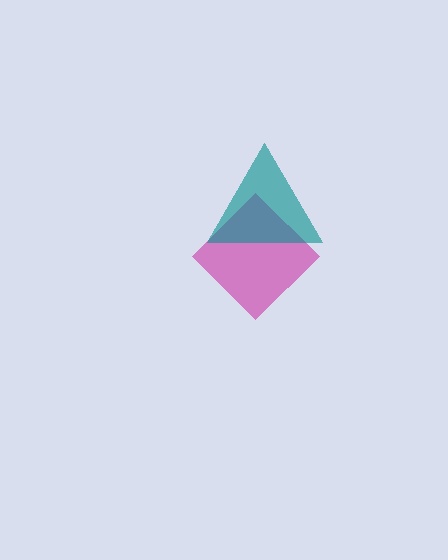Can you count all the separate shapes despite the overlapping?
Yes, there are 2 separate shapes.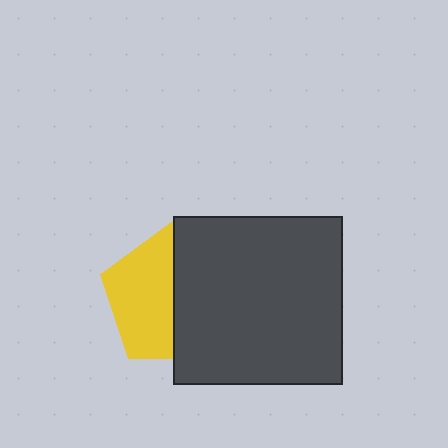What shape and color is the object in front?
The object in front is a dark gray square.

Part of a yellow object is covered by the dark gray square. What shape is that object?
It is a pentagon.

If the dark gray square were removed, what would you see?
You would see the complete yellow pentagon.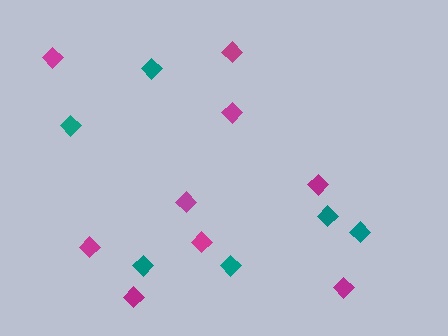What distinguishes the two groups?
There are 2 groups: one group of teal diamonds (6) and one group of magenta diamonds (9).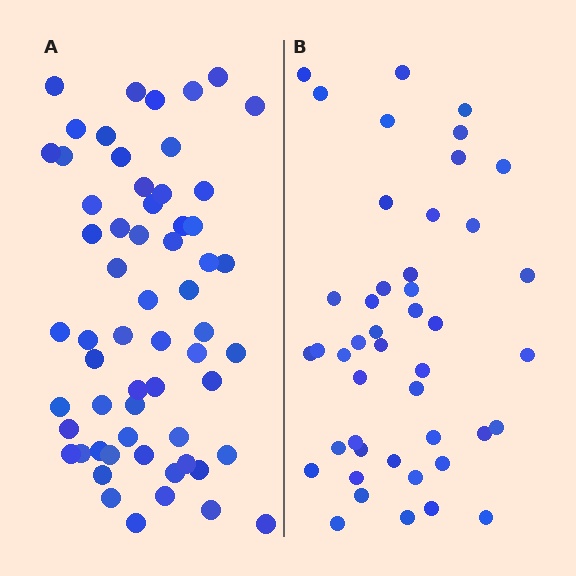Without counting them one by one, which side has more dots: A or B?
Region A (the left region) has more dots.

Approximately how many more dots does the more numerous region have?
Region A has approximately 15 more dots than region B.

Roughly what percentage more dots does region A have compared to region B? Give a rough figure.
About 35% more.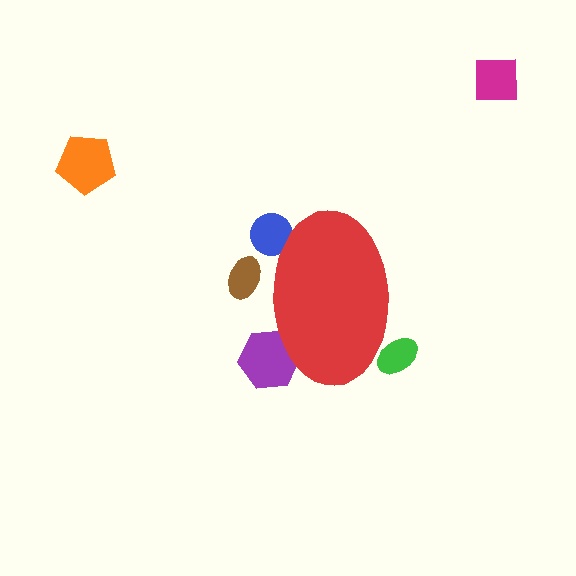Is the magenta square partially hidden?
No, the magenta square is fully visible.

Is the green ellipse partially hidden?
Yes, the green ellipse is partially hidden behind the red ellipse.